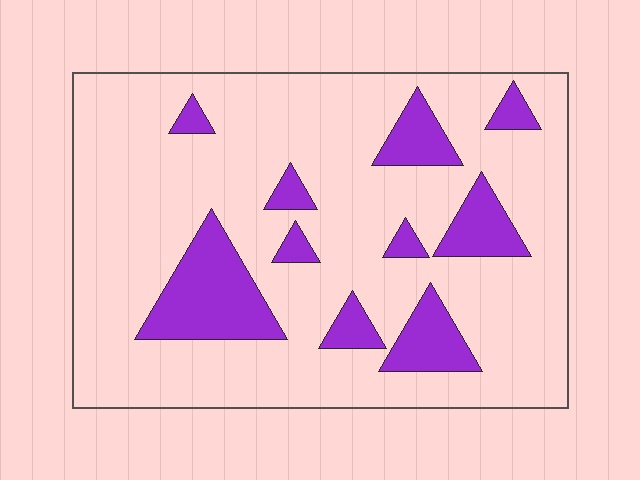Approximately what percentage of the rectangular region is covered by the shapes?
Approximately 20%.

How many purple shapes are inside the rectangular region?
10.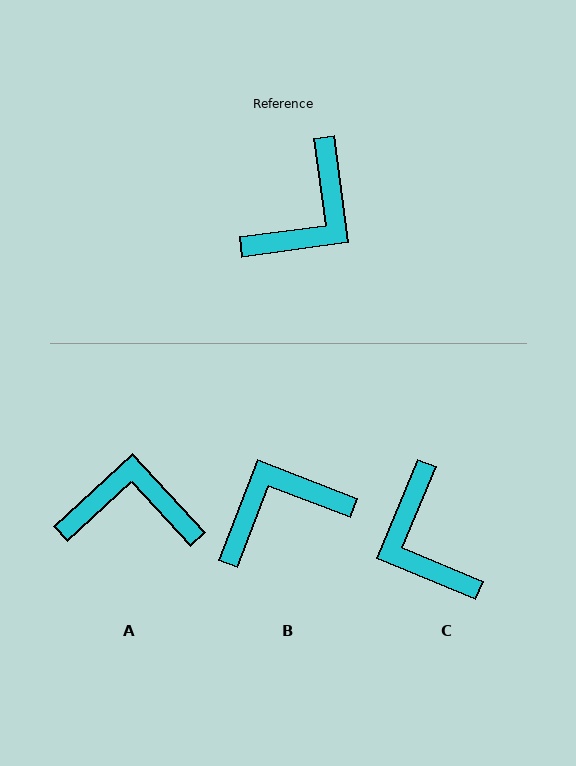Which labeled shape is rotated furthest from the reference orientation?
B, about 151 degrees away.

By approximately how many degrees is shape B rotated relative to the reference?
Approximately 151 degrees counter-clockwise.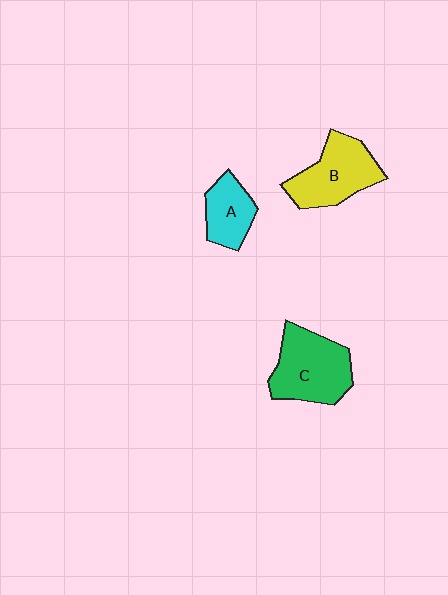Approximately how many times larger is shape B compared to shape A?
Approximately 1.6 times.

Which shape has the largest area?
Shape C (green).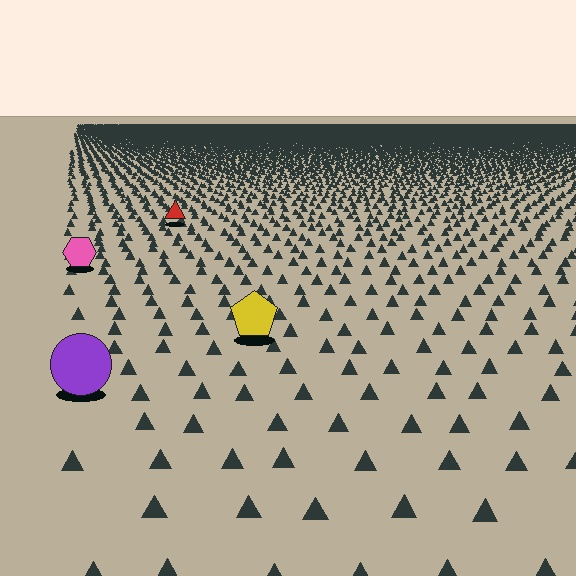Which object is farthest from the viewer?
The red triangle is farthest from the viewer. It appears smaller and the ground texture around it is denser.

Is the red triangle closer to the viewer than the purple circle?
No. The purple circle is closer — you can tell from the texture gradient: the ground texture is coarser near it.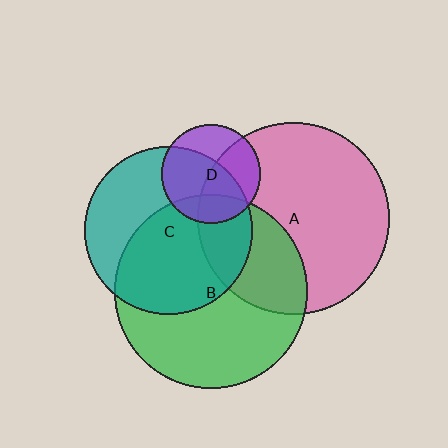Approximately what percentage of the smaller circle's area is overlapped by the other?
Approximately 45%.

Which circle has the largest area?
Circle B (green).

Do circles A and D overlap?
Yes.